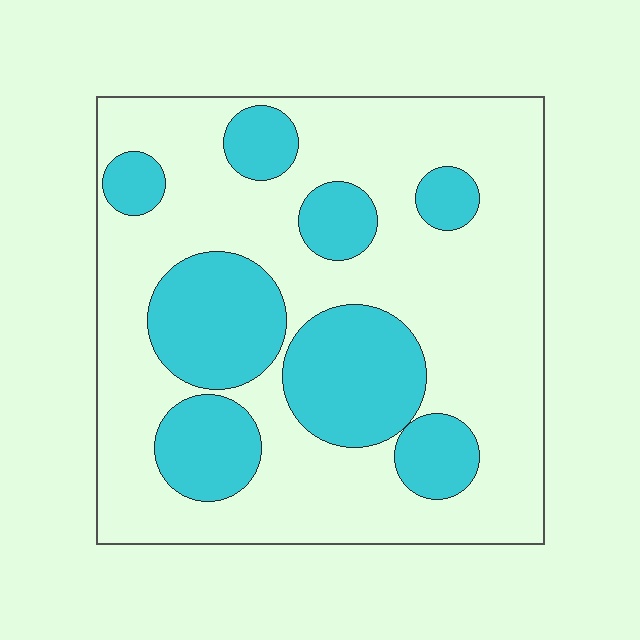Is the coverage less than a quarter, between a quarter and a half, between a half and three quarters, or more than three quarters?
Between a quarter and a half.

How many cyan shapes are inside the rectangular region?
8.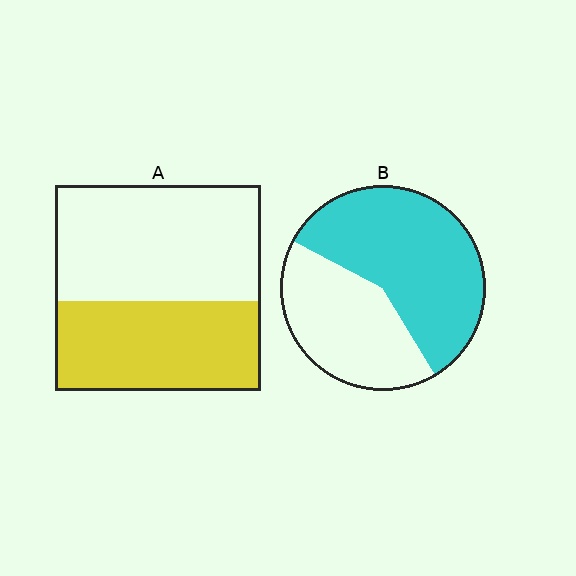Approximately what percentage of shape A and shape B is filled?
A is approximately 45% and B is approximately 60%.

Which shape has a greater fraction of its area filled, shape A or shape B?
Shape B.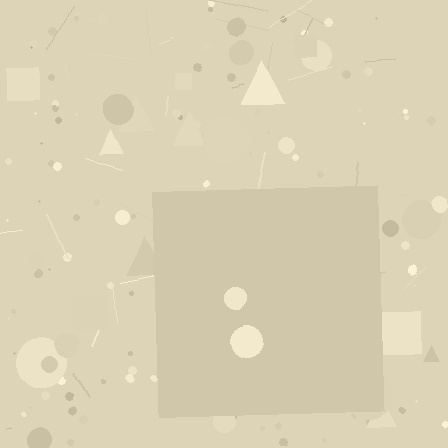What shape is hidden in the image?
A square is hidden in the image.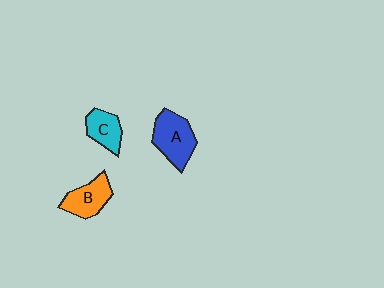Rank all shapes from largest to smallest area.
From largest to smallest: A (blue), B (orange), C (cyan).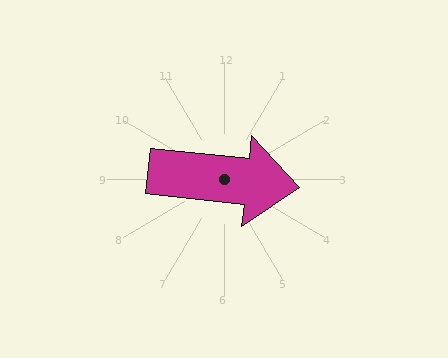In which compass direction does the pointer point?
East.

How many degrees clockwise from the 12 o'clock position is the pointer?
Approximately 96 degrees.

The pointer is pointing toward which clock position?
Roughly 3 o'clock.